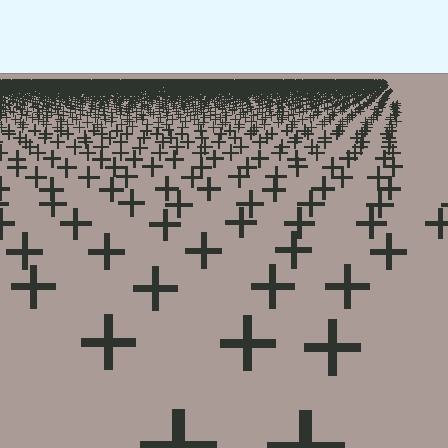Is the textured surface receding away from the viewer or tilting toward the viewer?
The surface is receding away from the viewer. Texture elements get smaller and denser toward the top.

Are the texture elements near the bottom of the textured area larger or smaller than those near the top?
Larger. Near the bottom, elements are closer to the viewer and appear at a bigger on-screen size.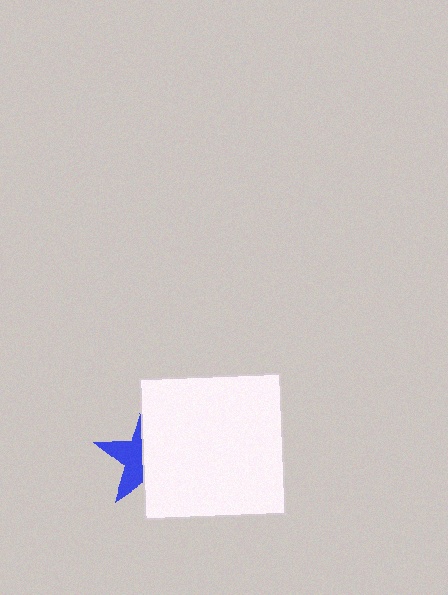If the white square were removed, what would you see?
You would see the complete blue star.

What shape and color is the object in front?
The object in front is a white square.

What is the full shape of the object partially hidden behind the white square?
The partially hidden object is a blue star.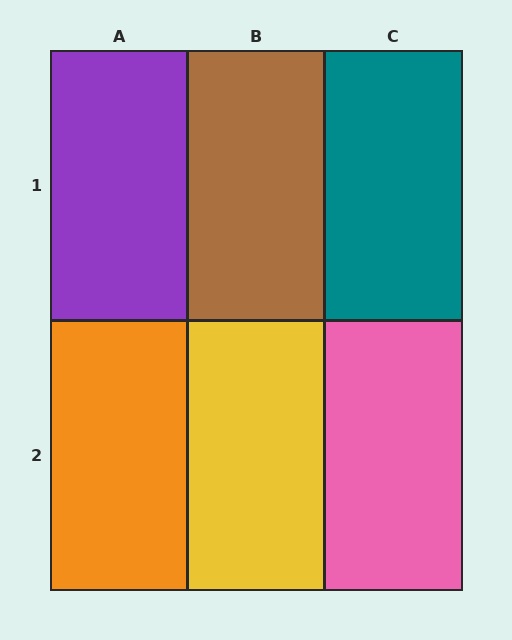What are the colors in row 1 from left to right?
Purple, brown, teal.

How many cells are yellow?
1 cell is yellow.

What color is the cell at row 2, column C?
Pink.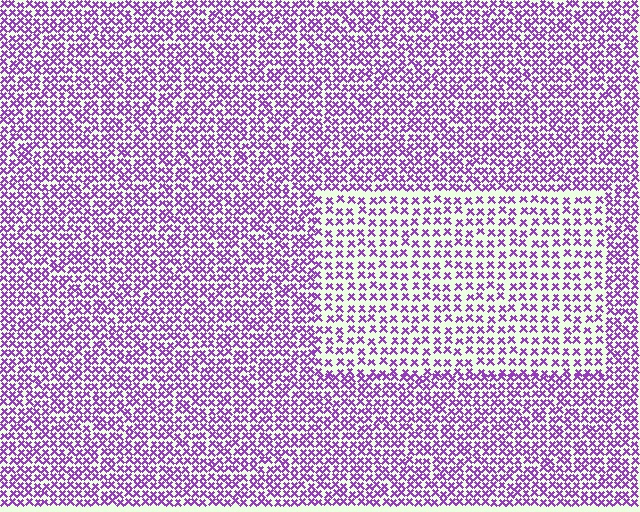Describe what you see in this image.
The image contains small purple elements arranged at two different densities. A rectangle-shaped region is visible where the elements are less densely packed than the surrounding area.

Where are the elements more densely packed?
The elements are more densely packed outside the rectangle boundary.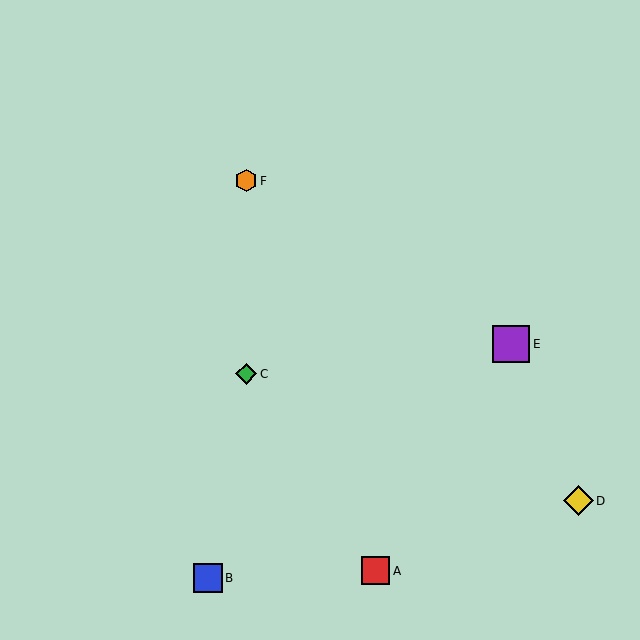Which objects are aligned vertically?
Objects C, F are aligned vertically.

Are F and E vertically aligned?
No, F is at x≈246 and E is at x≈511.